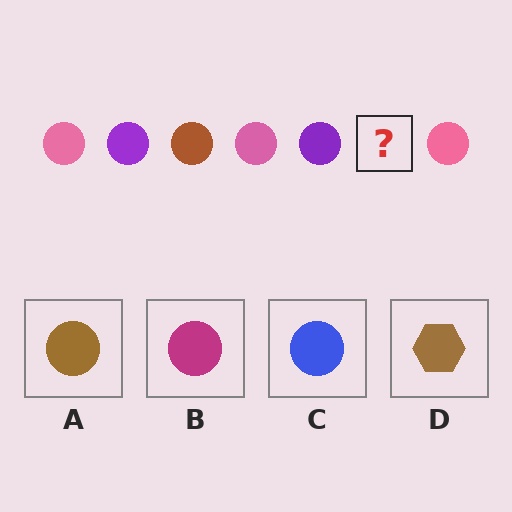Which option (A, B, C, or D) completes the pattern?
A.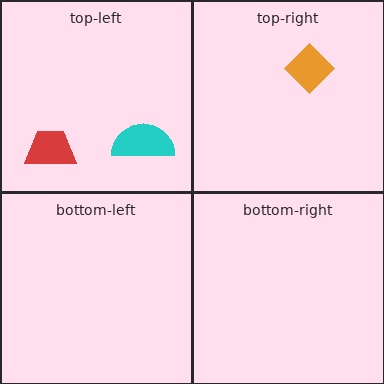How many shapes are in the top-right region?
1.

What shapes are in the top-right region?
The orange diamond.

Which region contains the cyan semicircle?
The top-left region.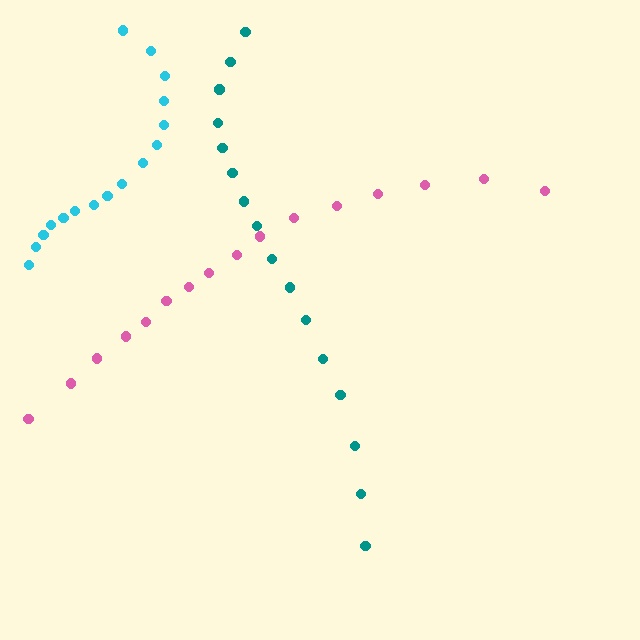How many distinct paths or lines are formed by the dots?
There are 3 distinct paths.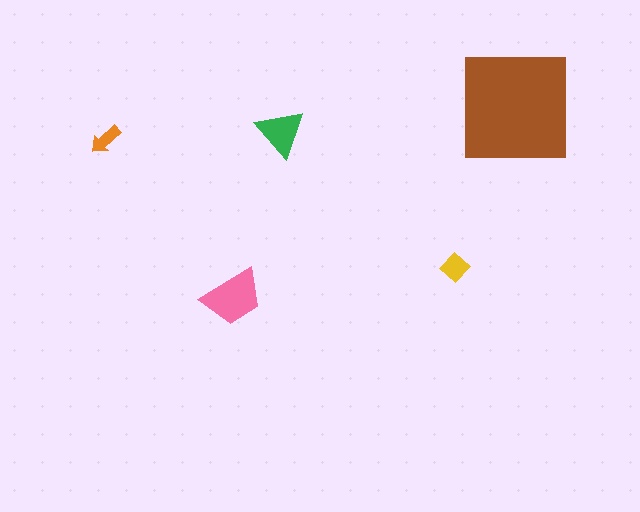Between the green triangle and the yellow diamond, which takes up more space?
The green triangle.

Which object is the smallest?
The orange arrow.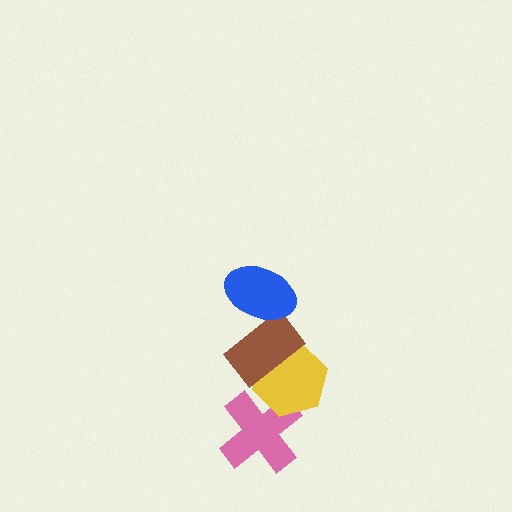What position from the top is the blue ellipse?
The blue ellipse is 1st from the top.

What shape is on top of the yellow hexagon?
The brown rectangle is on top of the yellow hexagon.